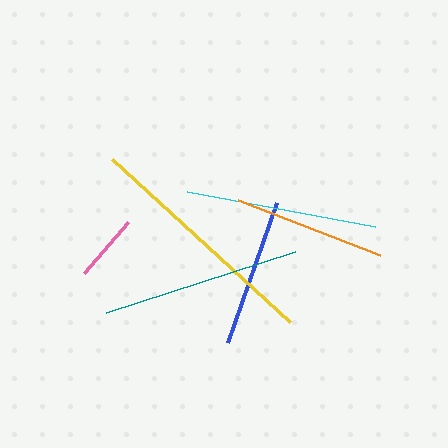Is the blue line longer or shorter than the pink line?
The blue line is longer than the pink line.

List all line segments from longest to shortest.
From longest to shortest: yellow, teal, cyan, orange, blue, pink.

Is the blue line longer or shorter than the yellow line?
The yellow line is longer than the blue line.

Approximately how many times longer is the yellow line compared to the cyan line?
The yellow line is approximately 1.3 times the length of the cyan line.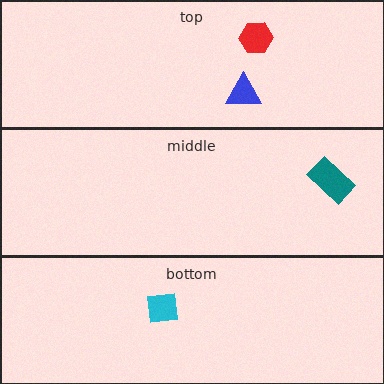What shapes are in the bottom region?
The cyan square.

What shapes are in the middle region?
The teal rectangle.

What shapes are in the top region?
The red hexagon, the blue triangle.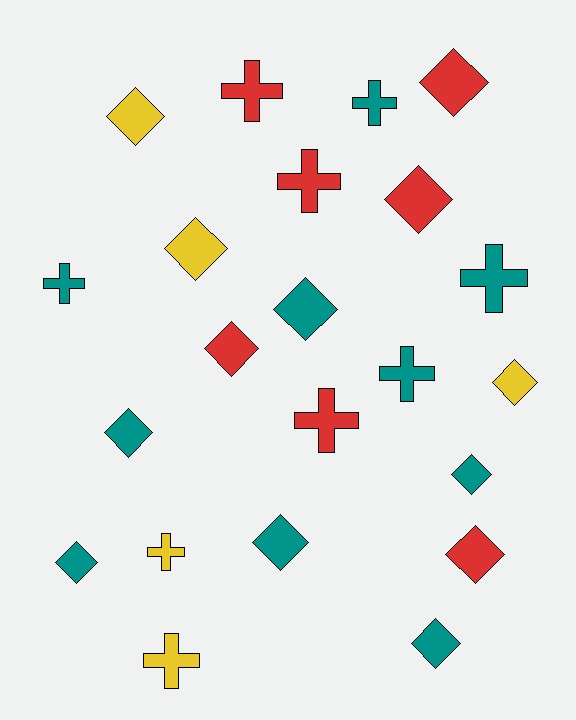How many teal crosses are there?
There are 4 teal crosses.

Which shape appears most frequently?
Diamond, with 13 objects.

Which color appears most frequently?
Teal, with 10 objects.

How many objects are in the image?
There are 22 objects.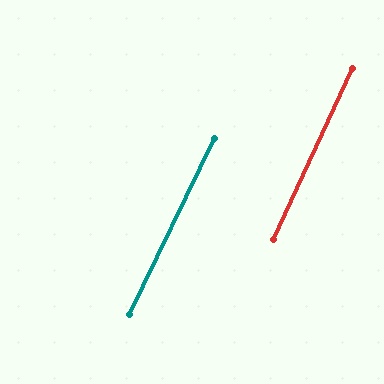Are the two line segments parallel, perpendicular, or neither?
Parallel — their directions differ by only 1.2°.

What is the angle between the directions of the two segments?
Approximately 1 degree.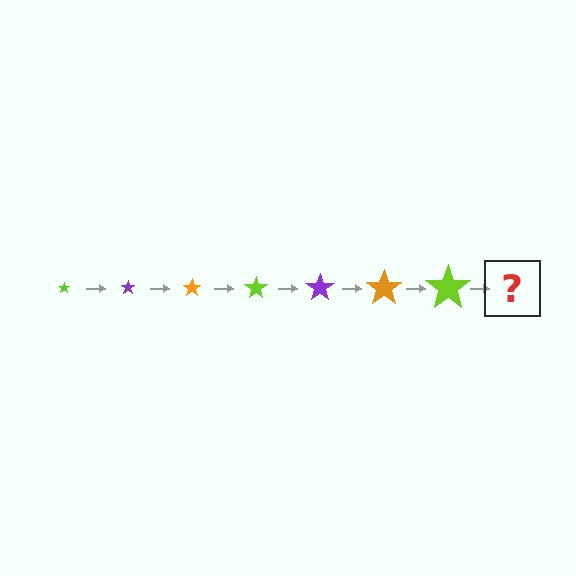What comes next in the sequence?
The next element should be a purple star, larger than the previous one.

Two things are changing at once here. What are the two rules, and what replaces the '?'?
The two rules are that the star grows larger each step and the color cycles through lime, purple, and orange. The '?' should be a purple star, larger than the previous one.